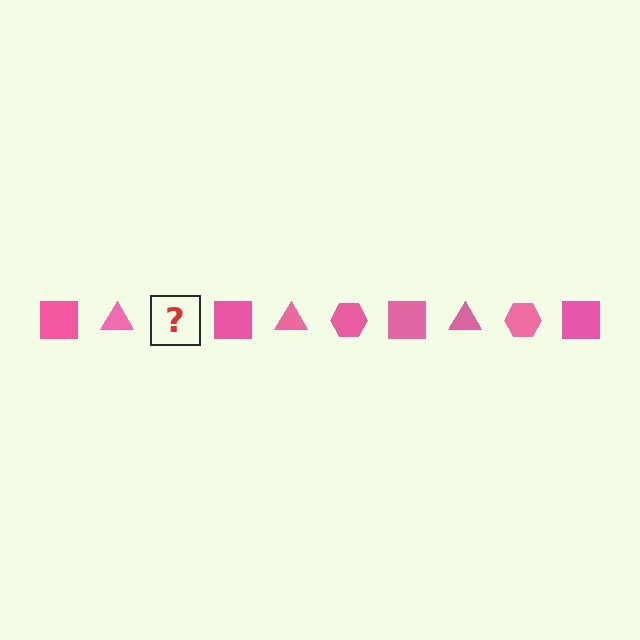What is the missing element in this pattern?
The missing element is a pink hexagon.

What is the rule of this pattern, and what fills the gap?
The rule is that the pattern cycles through square, triangle, hexagon shapes in pink. The gap should be filled with a pink hexagon.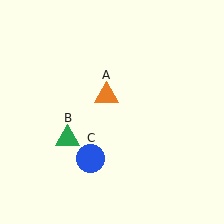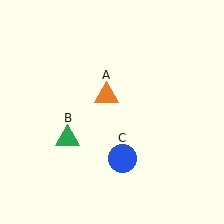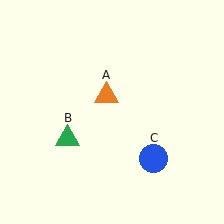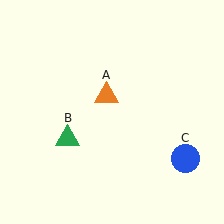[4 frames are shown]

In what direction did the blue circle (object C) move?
The blue circle (object C) moved right.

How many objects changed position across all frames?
1 object changed position: blue circle (object C).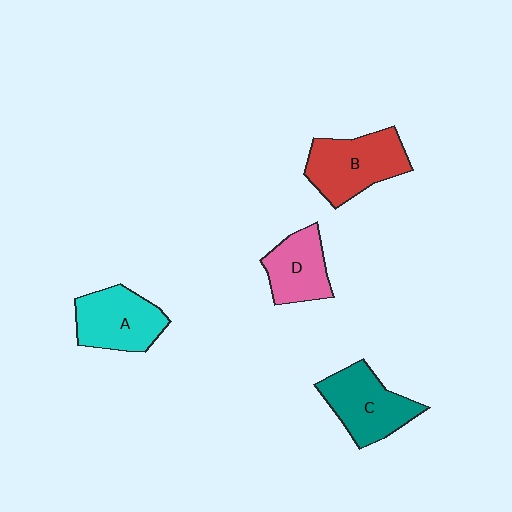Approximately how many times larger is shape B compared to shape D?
Approximately 1.4 times.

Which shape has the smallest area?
Shape D (pink).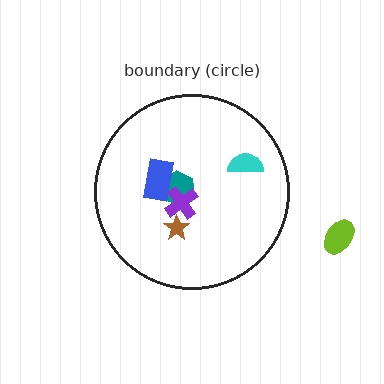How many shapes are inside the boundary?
5 inside, 1 outside.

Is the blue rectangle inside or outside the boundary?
Inside.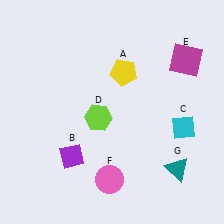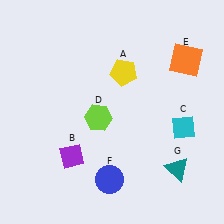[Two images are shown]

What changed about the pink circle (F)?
In Image 1, F is pink. In Image 2, it changed to blue.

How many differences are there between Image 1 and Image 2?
There are 2 differences between the two images.